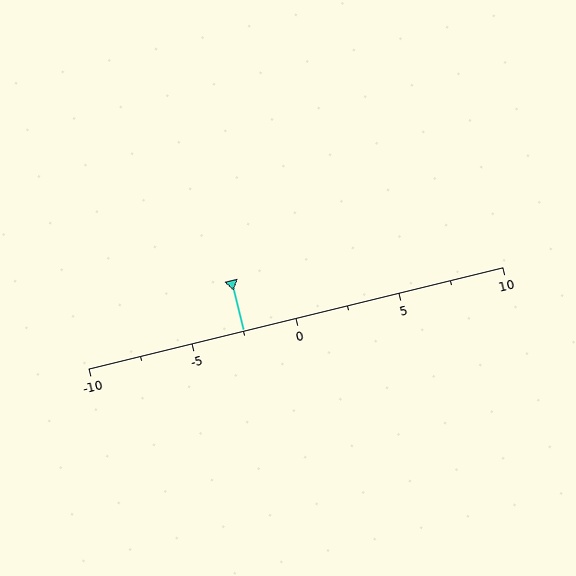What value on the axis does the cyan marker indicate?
The marker indicates approximately -2.5.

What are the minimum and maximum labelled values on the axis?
The axis runs from -10 to 10.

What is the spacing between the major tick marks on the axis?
The major ticks are spaced 5 apart.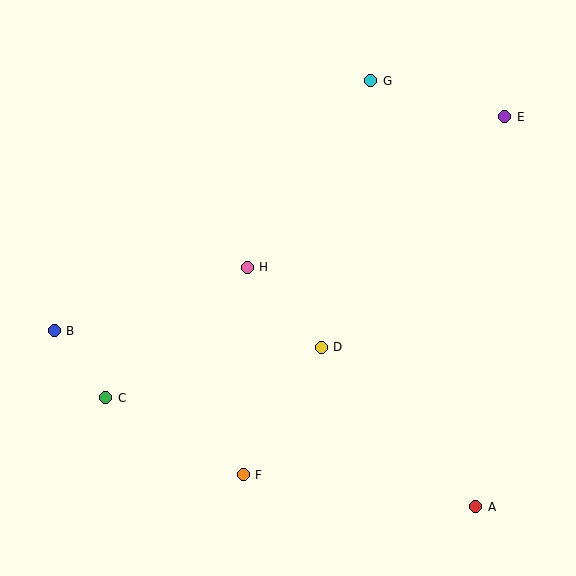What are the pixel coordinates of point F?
Point F is at (243, 475).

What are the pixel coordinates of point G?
Point G is at (371, 81).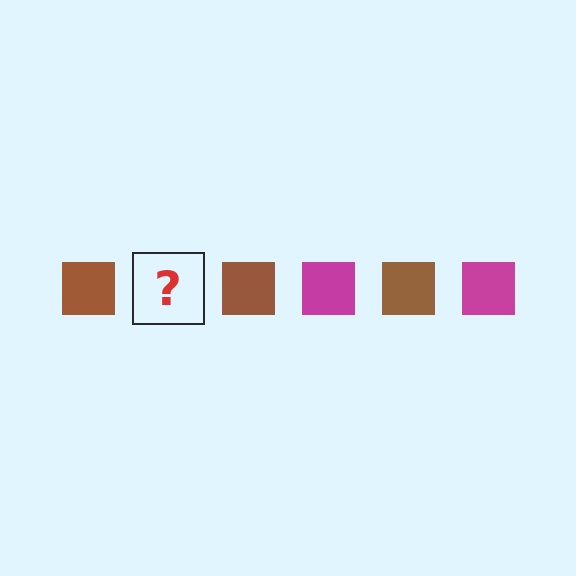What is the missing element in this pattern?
The missing element is a magenta square.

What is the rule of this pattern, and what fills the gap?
The rule is that the pattern cycles through brown, magenta squares. The gap should be filled with a magenta square.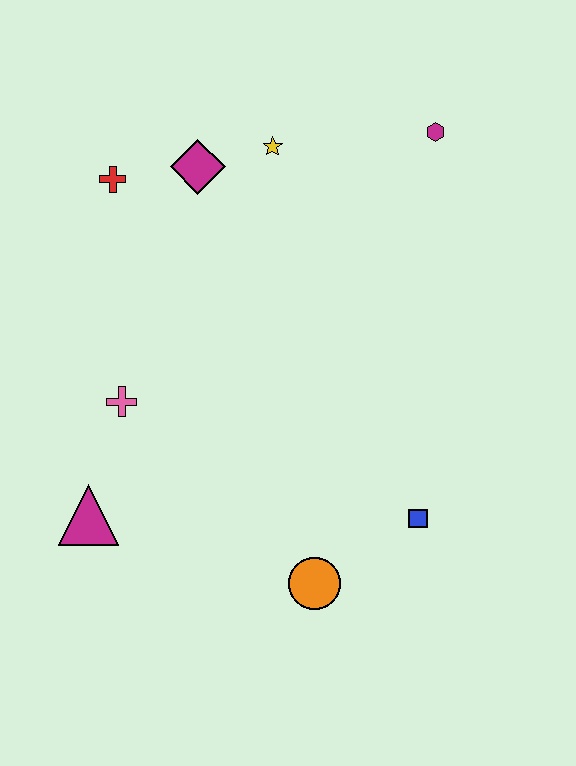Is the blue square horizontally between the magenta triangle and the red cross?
No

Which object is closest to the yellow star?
The magenta diamond is closest to the yellow star.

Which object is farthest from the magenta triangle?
The magenta hexagon is farthest from the magenta triangle.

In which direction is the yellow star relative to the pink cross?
The yellow star is above the pink cross.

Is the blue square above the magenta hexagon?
No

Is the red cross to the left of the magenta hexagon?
Yes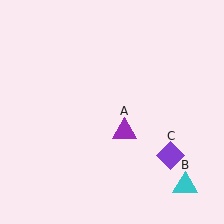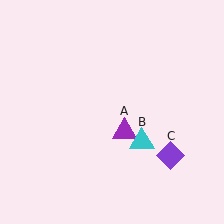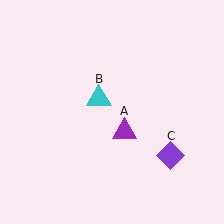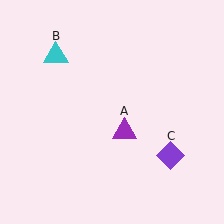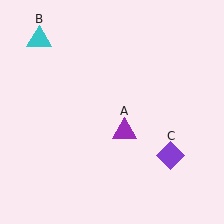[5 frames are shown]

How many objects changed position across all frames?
1 object changed position: cyan triangle (object B).